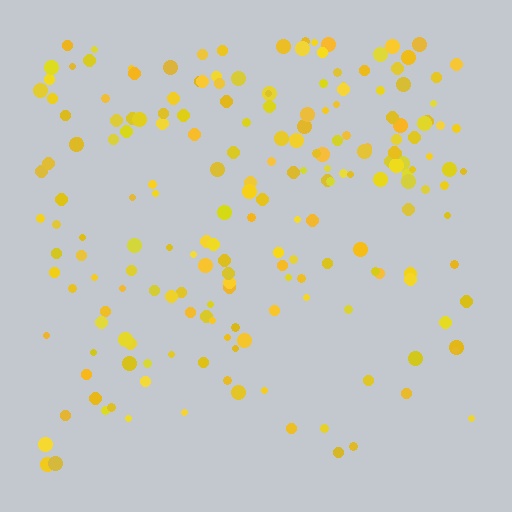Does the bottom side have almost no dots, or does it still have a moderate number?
Still a moderate number, just noticeably fewer than the top.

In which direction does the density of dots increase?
From bottom to top, with the top side densest.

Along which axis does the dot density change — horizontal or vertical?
Vertical.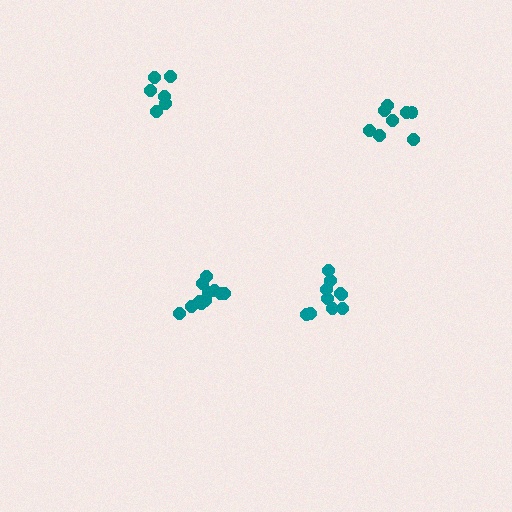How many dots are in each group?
Group 1: 10 dots, Group 2: 6 dots, Group 3: 8 dots, Group 4: 12 dots (36 total).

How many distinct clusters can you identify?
There are 4 distinct clusters.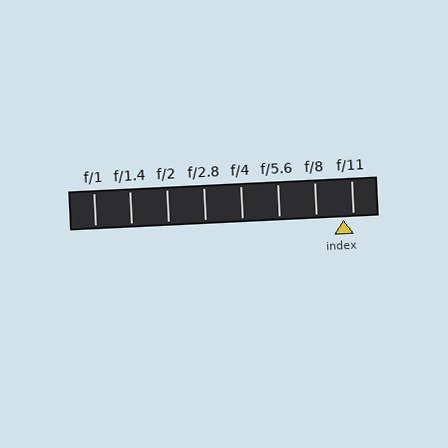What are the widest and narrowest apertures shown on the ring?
The widest aperture shown is f/1 and the narrowest is f/11.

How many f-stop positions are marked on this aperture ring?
There are 8 f-stop positions marked.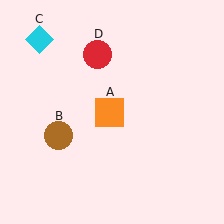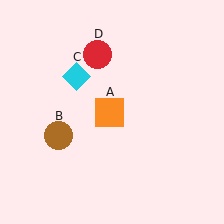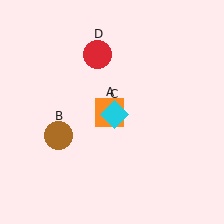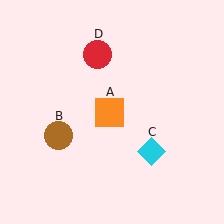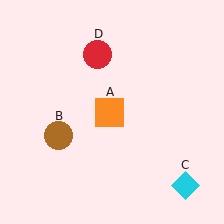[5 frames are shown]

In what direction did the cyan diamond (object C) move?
The cyan diamond (object C) moved down and to the right.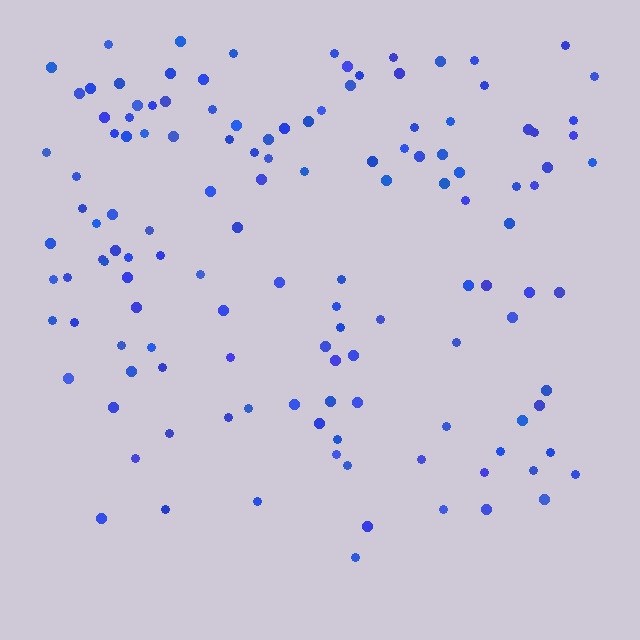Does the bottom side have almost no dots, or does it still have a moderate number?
Still a moderate number, just noticeably fewer than the top.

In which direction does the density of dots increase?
From bottom to top, with the top side densest.